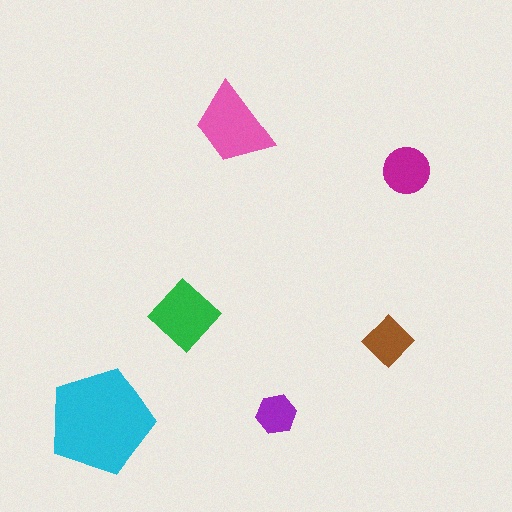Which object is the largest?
The cyan pentagon.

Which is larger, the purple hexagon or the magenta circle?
The magenta circle.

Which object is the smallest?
The purple hexagon.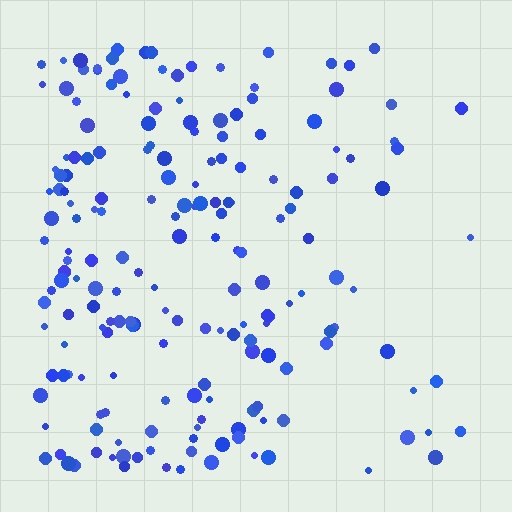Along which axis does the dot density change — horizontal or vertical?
Horizontal.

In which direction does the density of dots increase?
From right to left, with the left side densest.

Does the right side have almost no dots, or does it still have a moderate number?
Still a moderate number, just noticeably fewer than the left.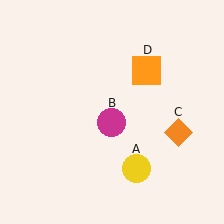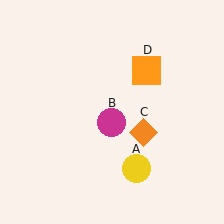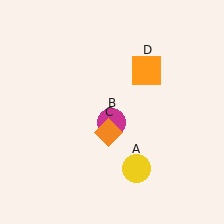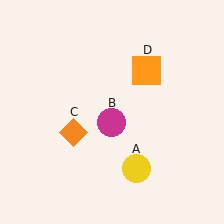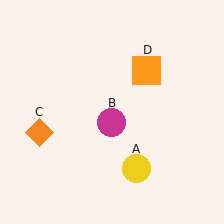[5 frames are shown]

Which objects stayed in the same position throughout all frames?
Yellow circle (object A) and magenta circle (object B) and orange square (object D) remained stationary.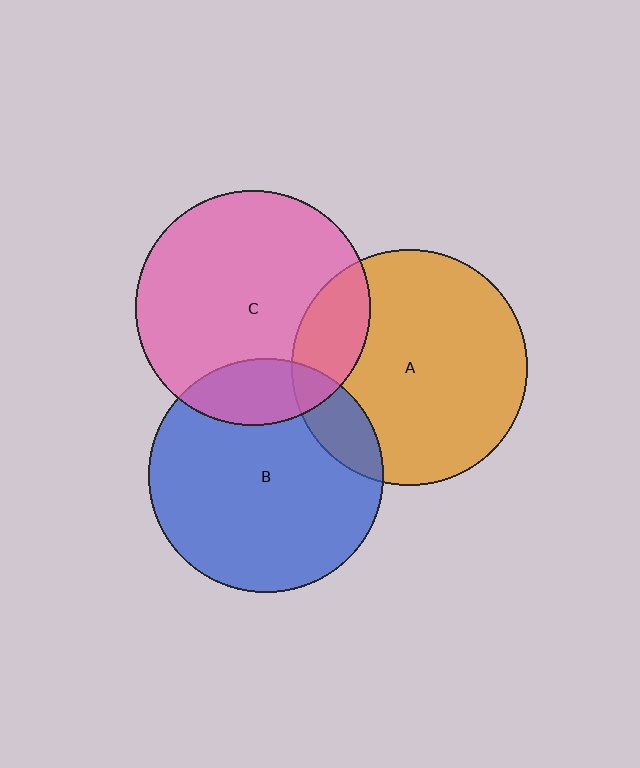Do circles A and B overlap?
Yes.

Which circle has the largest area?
Circle A (orange).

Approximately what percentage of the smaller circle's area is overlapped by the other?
Approximately 15%.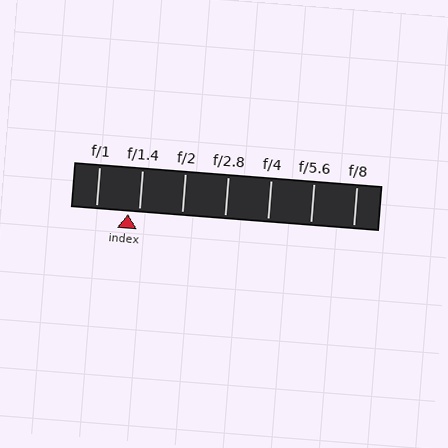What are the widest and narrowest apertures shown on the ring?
The widest aperture shown is f/1 and the narrowest is f/8.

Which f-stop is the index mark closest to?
The index mark is closest to f/1.4.